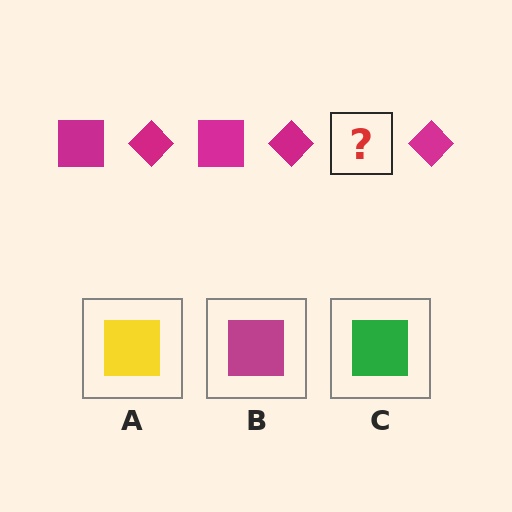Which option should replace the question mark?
Option B.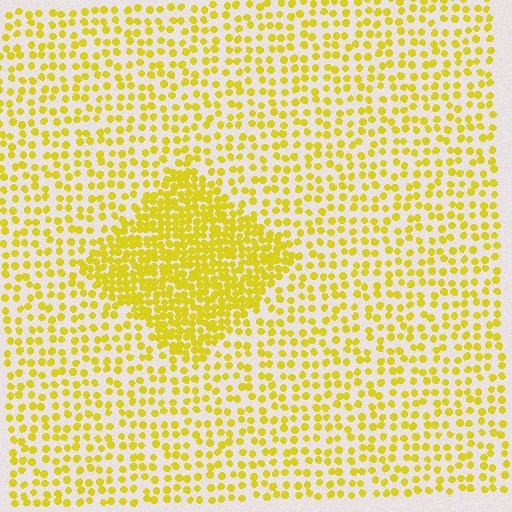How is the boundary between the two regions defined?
The boundary is defined by a change in element density (approximately 2.3x ratio). All elements are the same color, size, and shape.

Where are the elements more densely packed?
The elements are more densely packed inside the diamond boundary.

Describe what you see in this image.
The image contains small yellow elements arranged at two different densities. A diamond-shaped region is visible where the elements are more densely packed than the surrounding area.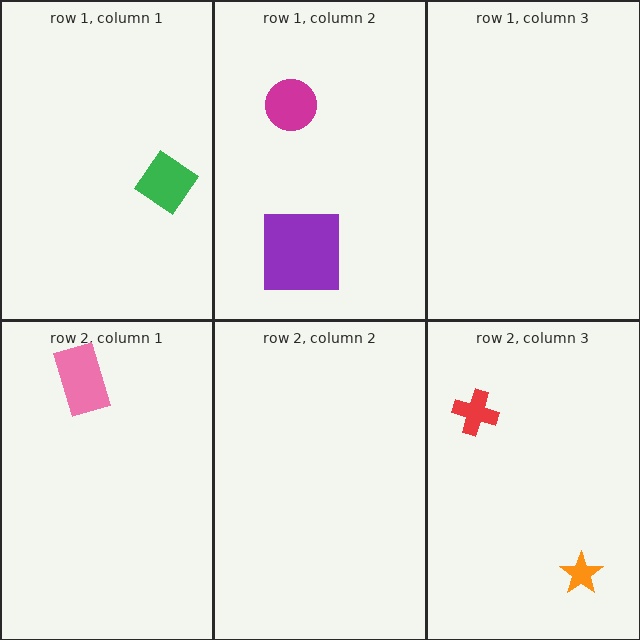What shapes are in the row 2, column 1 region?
The pink rectangle.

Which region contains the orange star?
The row 2, column 3 region.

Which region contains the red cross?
The row 2, column 3 region.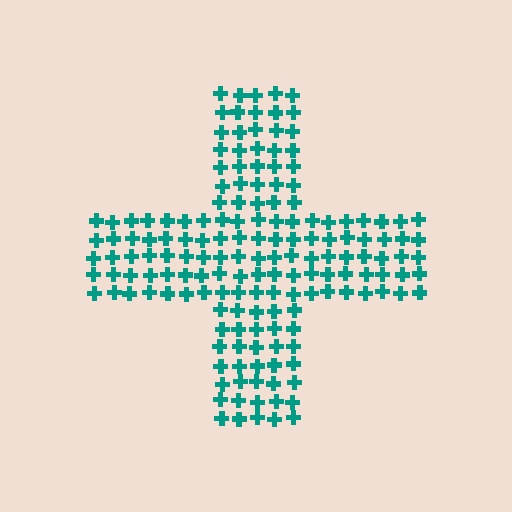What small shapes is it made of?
It is made of small crosses.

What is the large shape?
The large shape is a cross.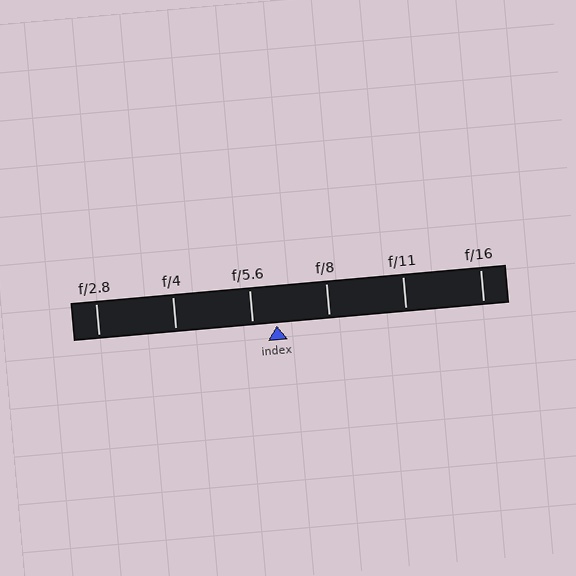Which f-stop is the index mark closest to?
The index mark is closest to f/5.6.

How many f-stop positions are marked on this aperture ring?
There are 6 f-stop positions marked.